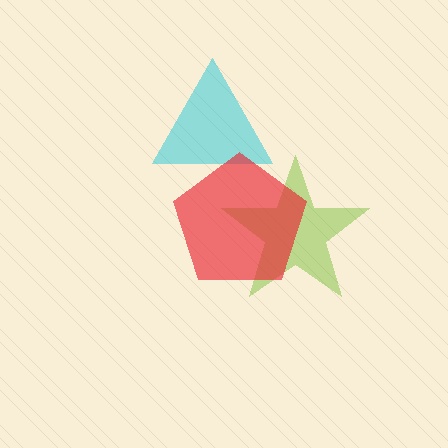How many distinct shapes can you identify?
There are 3 distinct shapes: a cyan triangle, a lime star, a red pentagon.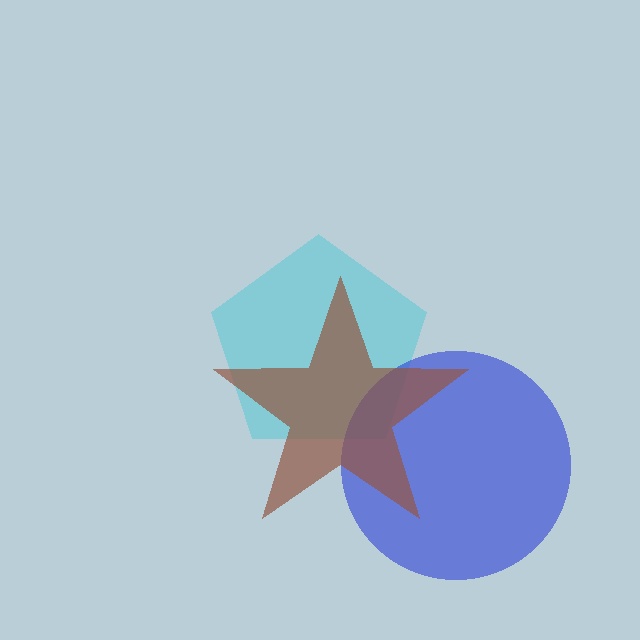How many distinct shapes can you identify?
There are 3 distinct shapes: a cyan pentagon, a blue circle, a brown star.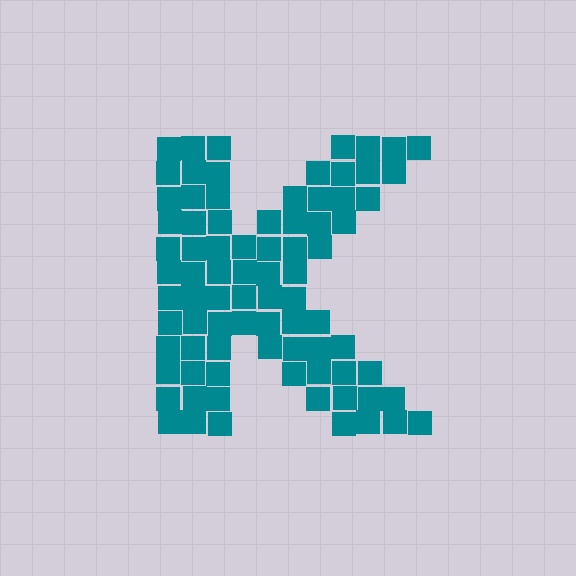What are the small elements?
The small elements are squares.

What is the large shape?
The large shape is the letter K.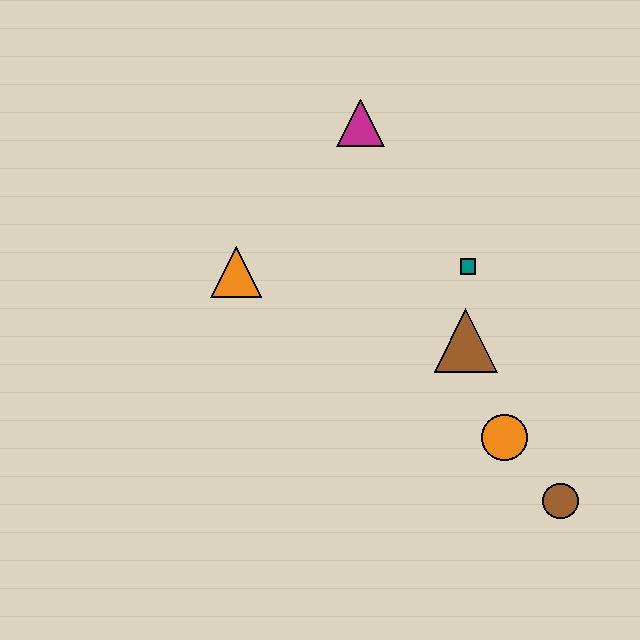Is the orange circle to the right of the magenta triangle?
Yes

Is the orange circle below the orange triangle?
Yes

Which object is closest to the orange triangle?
The magenta triangle is closest to the orange triangle.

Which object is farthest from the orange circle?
The magenta triangle is farthest from the orange circle.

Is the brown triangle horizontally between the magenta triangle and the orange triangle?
No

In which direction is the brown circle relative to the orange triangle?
The brown circle is to the right of the orange triangle.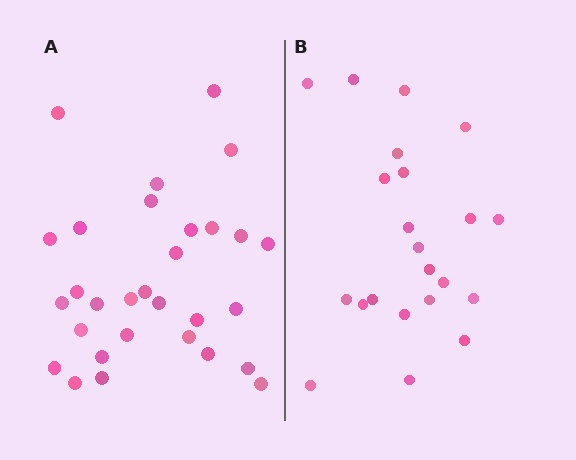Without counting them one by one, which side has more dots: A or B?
Region A (the left region) has more dots.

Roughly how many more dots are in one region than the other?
Region A has roughly 8 or so more dots than region B.